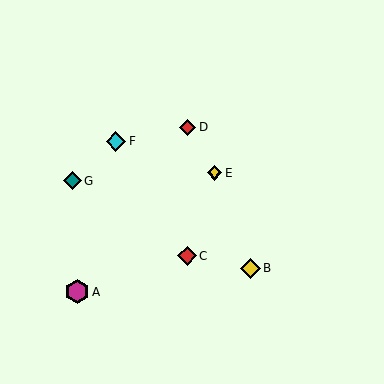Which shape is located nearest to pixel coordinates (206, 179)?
The yellow diamond (labeled E) at (215, 173) is nearest to that location.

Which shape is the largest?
The magenta hexagon (labeled A) is the largest.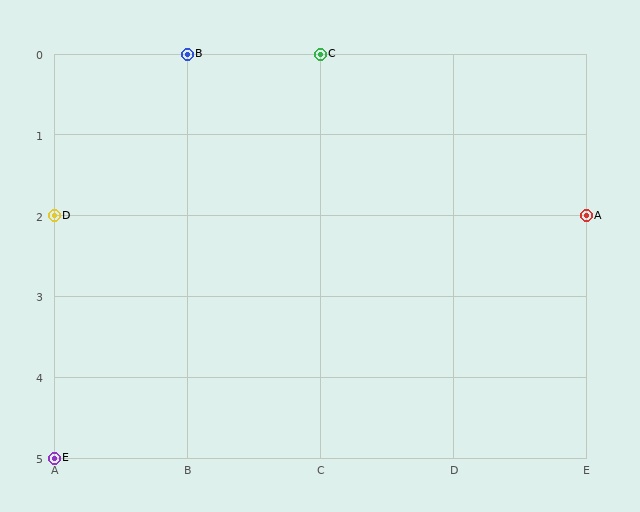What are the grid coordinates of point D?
Point D is at grid coordinates (A, 2).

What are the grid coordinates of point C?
Point C is at grid coordinates (C, 0).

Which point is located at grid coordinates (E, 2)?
Point A is at (E, 2).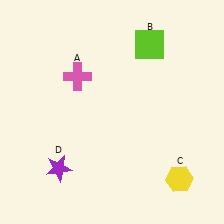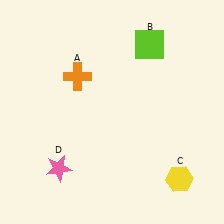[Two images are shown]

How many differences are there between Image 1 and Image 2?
There are 2 differences between the two images.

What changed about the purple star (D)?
In Image 1, D is purple. In Image 2, it changed to pink.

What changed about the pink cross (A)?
In Image 1, A is pink. In Image 2, it changed to orange.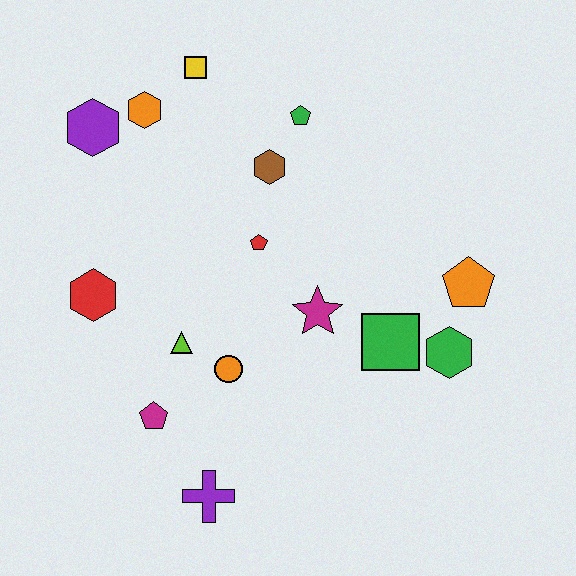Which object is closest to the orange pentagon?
The green hexagon is closest to the orange pentagon.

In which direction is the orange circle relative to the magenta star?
The orange circle is to the left of the magenta star.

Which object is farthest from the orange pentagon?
The purple hexagon is farthest from the orange pentagon.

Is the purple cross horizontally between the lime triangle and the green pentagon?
Yes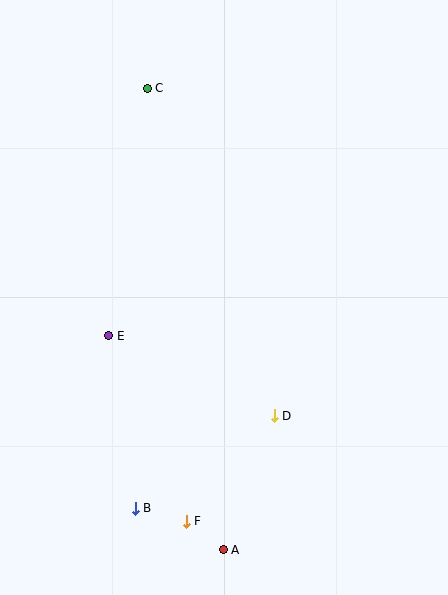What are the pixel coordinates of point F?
Point F is at (186, 521).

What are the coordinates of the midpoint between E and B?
The midpoint between E and B is at (122, 422).